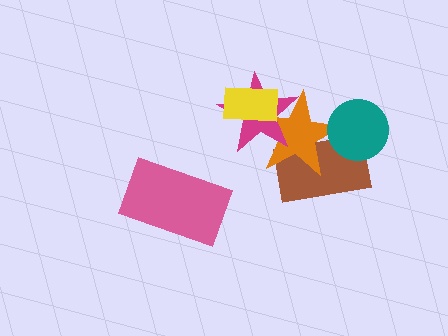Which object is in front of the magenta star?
The yellow rectangle is in front of the magenta star.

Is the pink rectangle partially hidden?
No, no other shape covers it.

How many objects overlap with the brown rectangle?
2 objects overlap with the brown rectangle.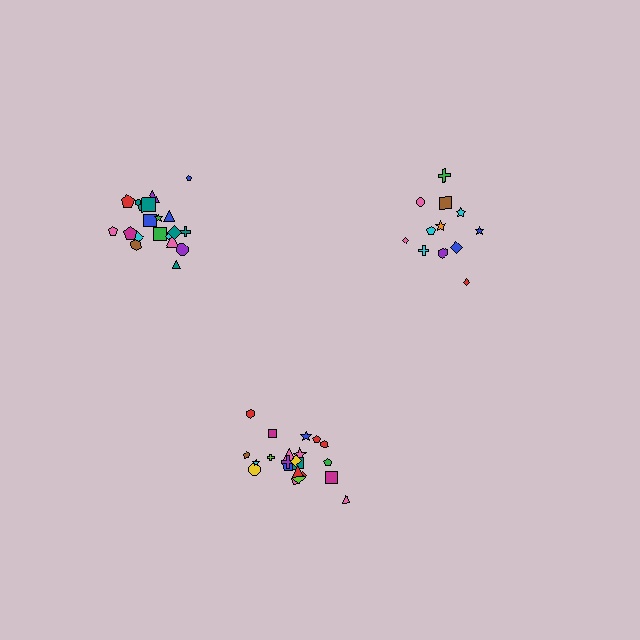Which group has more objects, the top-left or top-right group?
The top-left group.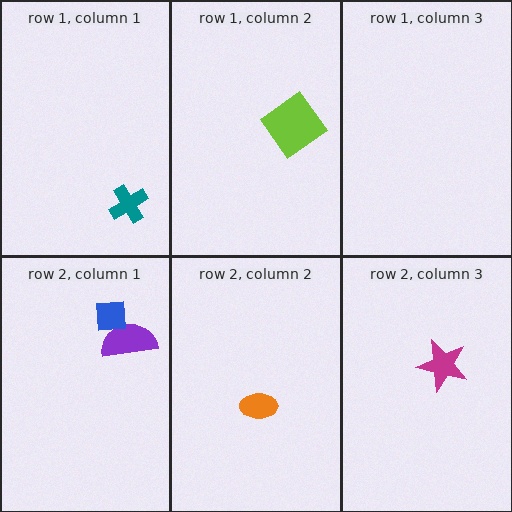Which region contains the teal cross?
The row 1, column 1 region.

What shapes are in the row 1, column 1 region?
The teal cross.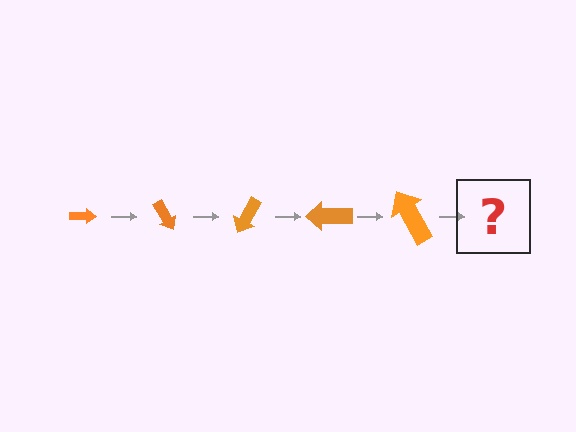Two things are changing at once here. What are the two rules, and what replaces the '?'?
The two rules are that the arrow grows larger each step and it rotates 60 degrees each step. The '?' should be an arrow, larger than the previous one and rotated 300 degrees from the start.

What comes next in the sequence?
The next element should be an arrow, larger than the previous one and rotated 300 degrees from the start.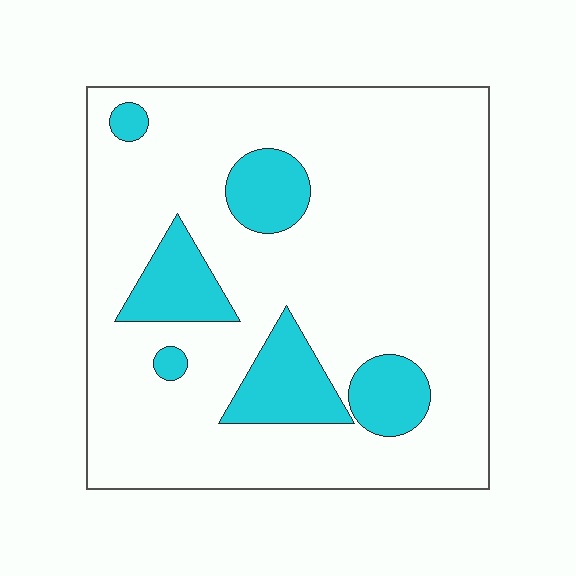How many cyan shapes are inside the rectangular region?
6.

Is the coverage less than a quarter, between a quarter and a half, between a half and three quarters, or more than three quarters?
Less than a quarter.